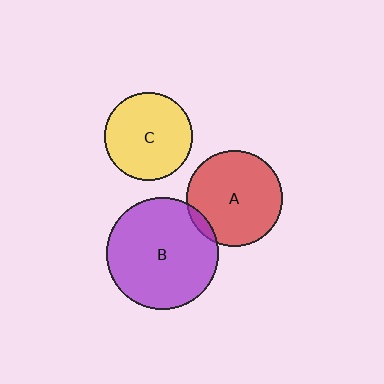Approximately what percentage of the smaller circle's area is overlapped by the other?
Approximately 5%.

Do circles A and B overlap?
Yes.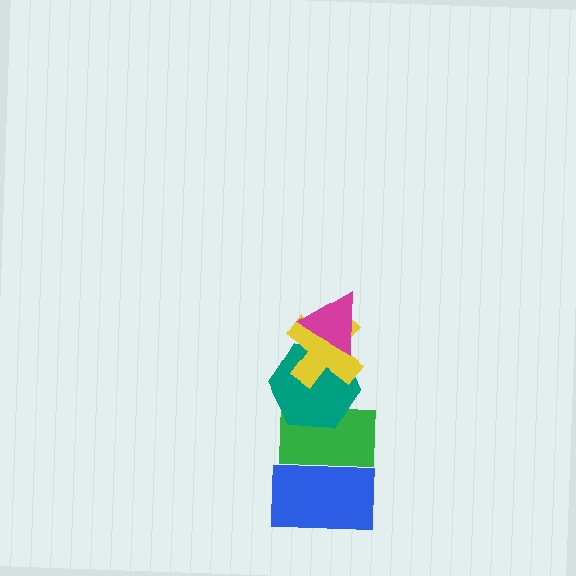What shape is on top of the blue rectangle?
The green rectangle is on top of the blue rectangle.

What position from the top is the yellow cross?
The yellow cross is 2nd from the top.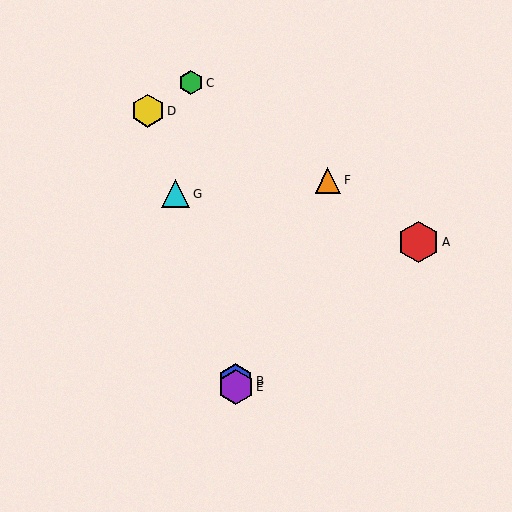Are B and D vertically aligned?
No, B is at x≈236 and D is at x≈148.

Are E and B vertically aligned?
Yes, both are at x≈236.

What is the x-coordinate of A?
Object A is at x≈419.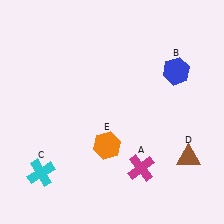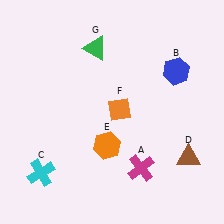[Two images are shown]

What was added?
An orange diamond (F), a green triangle (G) were added in Image 2.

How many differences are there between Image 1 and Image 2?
There are 2 differences between the two images.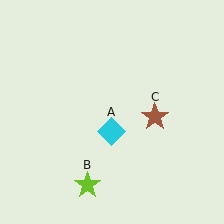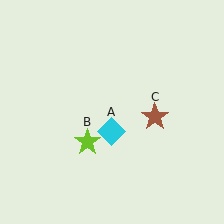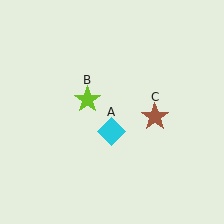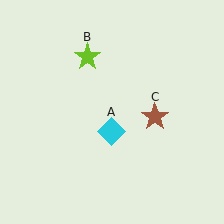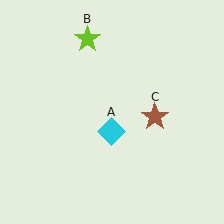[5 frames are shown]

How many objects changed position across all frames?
1 object changed position: lime star (object B).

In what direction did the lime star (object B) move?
The lime star (object B) moved up.